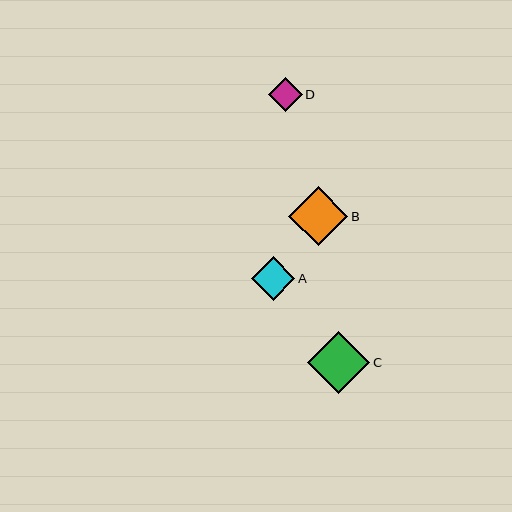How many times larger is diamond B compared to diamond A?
Diamond B is approximately 1.4 times the size of diamond A.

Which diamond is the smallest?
Diamond D is the smallest with a size of approximately 34 pixels.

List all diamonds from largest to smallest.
From largest to smallest: C, B, A, D.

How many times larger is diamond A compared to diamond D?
Diamond A is approximately 1.3 times the size of diamond D.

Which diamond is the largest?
Diamond C is the largest with a size of approximately 62 pixels.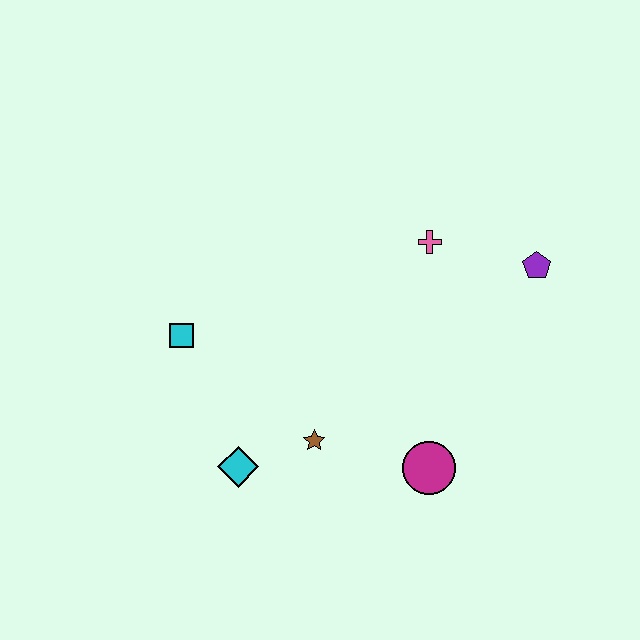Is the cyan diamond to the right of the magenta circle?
No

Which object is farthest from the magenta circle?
The cyan square is farthest from the magenta circle.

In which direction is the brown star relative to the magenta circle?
The brown star is to the left of the magenta circle.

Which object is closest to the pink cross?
The purple pentagon is closest to the pink cross.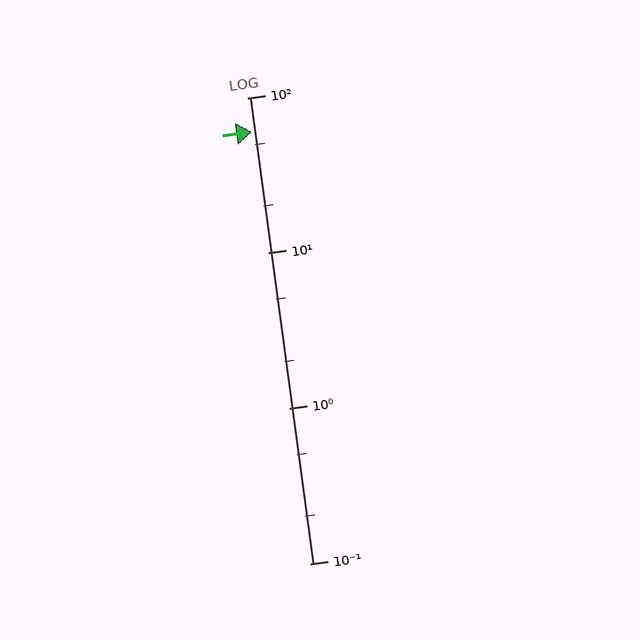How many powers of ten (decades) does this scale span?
The scale spans 3 decades, from 0.1 to 100.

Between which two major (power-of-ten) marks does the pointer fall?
The pointer is between 10 and 100.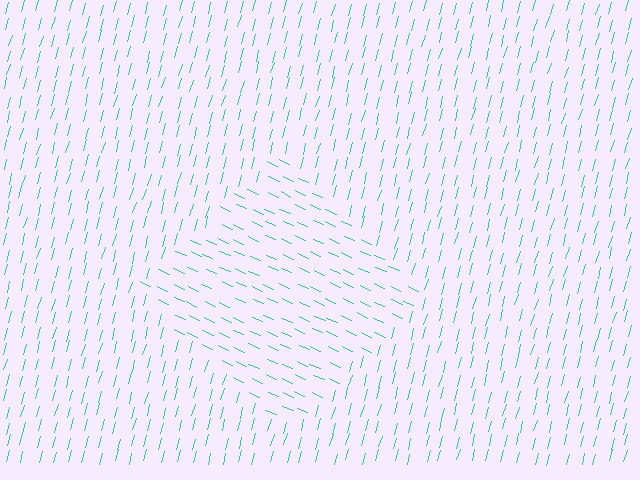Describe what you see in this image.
The image is filled with small cyan line segments. A diamond region in the image has lines oriented differently from the surrounding lines, creating a visible texture boundary.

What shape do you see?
I see a diamond.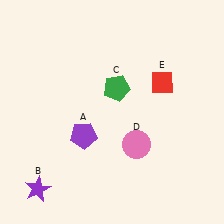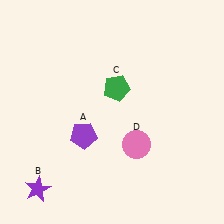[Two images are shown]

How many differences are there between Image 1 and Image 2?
There is 1 difference between the two images.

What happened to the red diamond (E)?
The red diamond (E) was removed in Image 2. It was in the top-right area of Image 1.